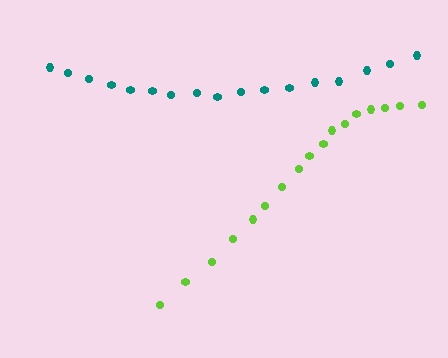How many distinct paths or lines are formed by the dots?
There are 2 distinct paths.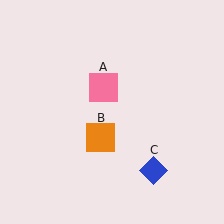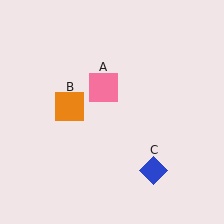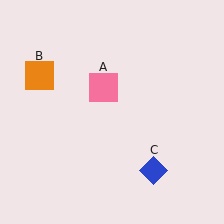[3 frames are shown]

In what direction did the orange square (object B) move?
The orange square (object B) moved up and to the left.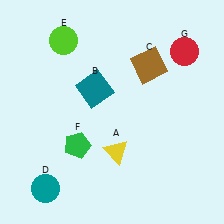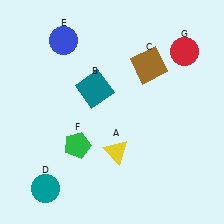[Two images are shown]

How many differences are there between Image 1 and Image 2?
There is 1 difference between the two images.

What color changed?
The circle (E) changed from lime in Image 1 to blue in Image 2.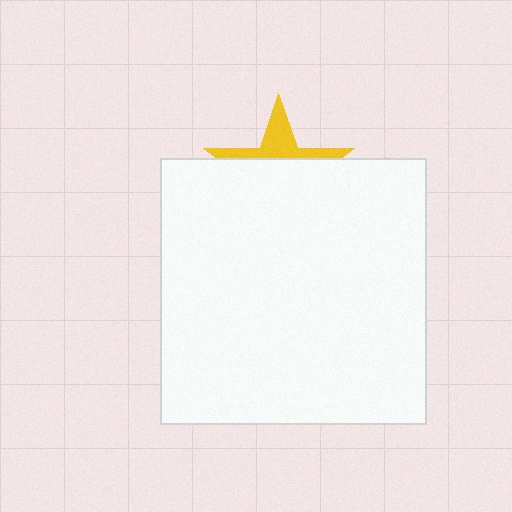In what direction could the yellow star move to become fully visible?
The yellow star could move up. That would shift it out from behind the white square entirely.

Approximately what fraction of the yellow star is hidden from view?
Roughly 67% of the yellow star is hidden behind the white square.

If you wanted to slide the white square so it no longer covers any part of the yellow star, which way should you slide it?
Slide it down — that is the most direct way to separate the two shapes.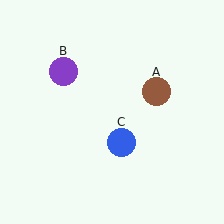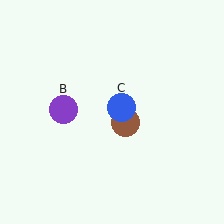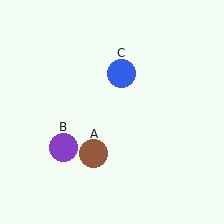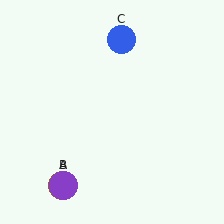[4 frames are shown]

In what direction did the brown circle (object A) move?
The brown circle (object A) moved down and to the left.